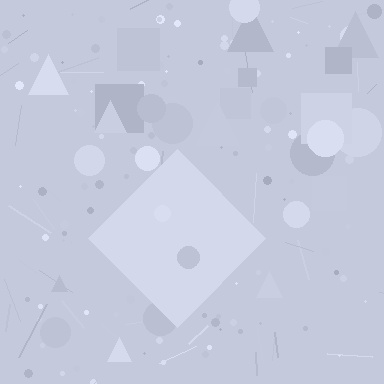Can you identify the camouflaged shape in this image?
The camouflaged shape is a diamond.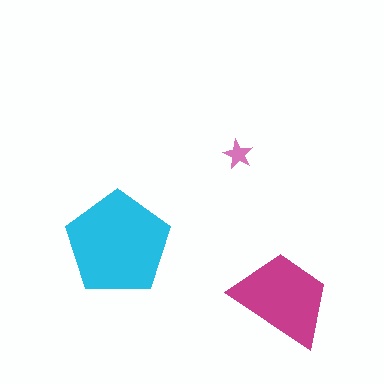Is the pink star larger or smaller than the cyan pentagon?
Smaller.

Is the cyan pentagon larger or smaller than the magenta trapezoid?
Larger.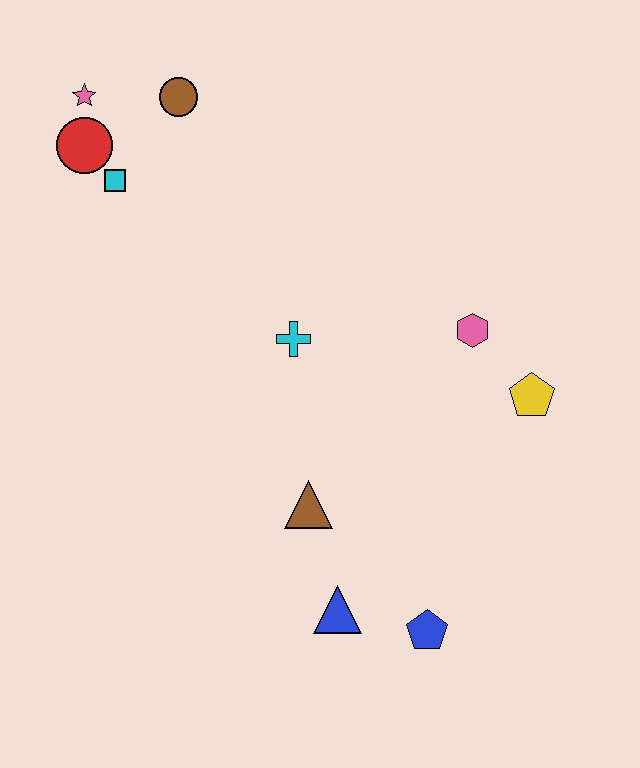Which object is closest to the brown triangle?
The blue triangle is closest to the brown triangle.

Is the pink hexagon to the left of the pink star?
No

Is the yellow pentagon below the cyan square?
Yes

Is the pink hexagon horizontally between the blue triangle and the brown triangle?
No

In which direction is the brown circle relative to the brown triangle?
The brown circle is above the brown triangle.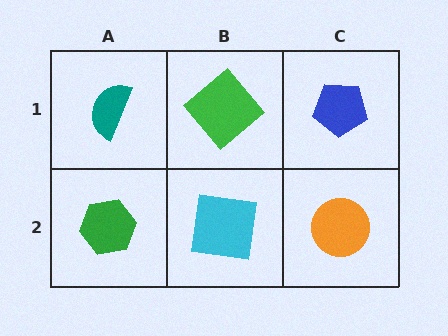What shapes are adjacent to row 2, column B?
A green diamond (row 1, column B), a green hexagon (row 2, column A), an orange circle (row 2, column C).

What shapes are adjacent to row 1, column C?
An orange circle (row 2, column C), a green diamond (row 1, column B).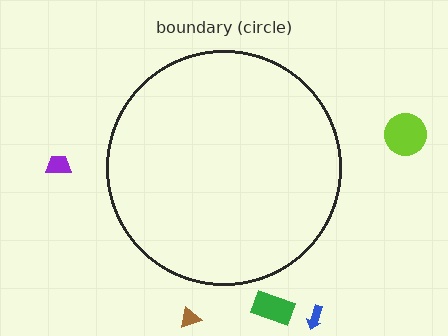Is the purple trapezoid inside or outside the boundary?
Outside.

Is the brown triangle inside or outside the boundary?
Outside.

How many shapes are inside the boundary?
0 inside, 5 outside.